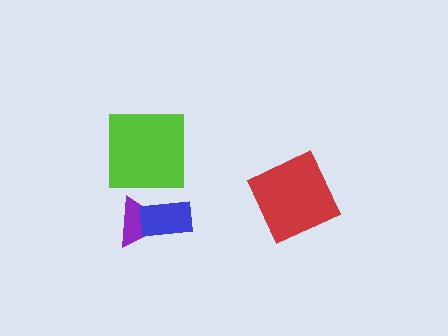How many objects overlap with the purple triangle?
1 object overlaps with the purple triangle.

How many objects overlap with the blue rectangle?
1 object overlaps with the blue rectangle.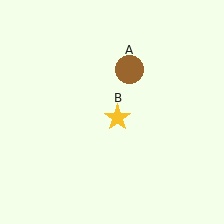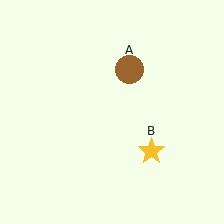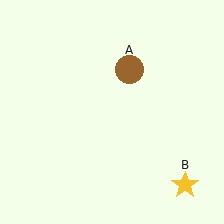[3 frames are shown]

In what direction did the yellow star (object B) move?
The yellow star (object B) moved down and to the right.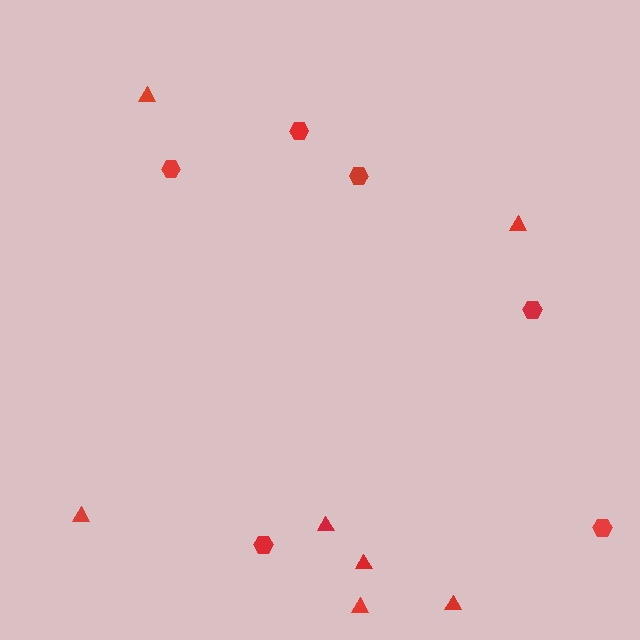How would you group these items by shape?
There are 2 groups: one group of triangles (7) and one group of hexagons (6).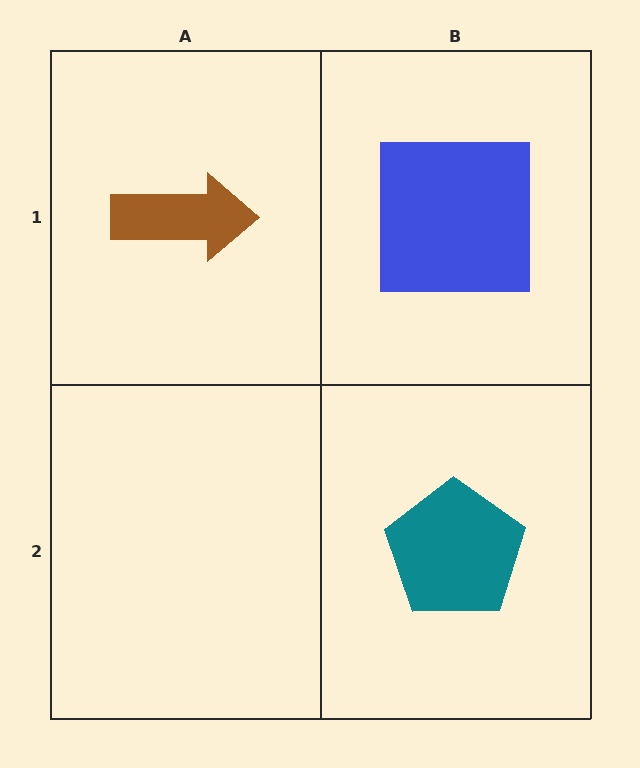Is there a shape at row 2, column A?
No, that cell is empty.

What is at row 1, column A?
A brown arrow.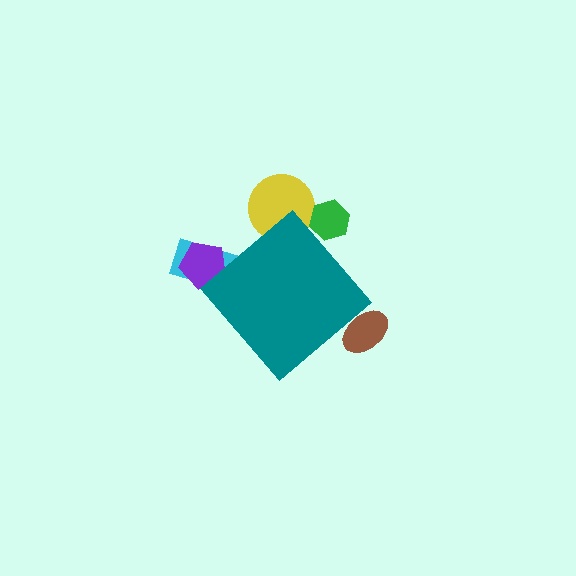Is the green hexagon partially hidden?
Yes, the green hexagon is partially hidden behind the teal diamond.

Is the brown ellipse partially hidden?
Yes, the brown ellipse is partially hidden behind the teal diamond.